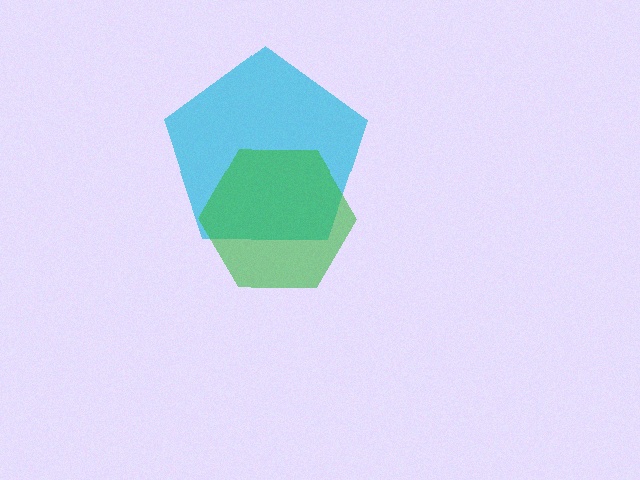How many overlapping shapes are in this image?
There are 2 overlapping shapes in the image.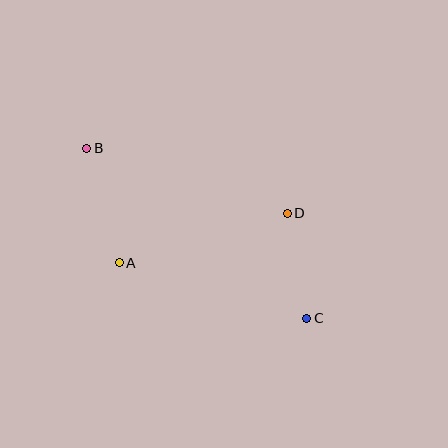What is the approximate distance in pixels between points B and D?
The distance between B and D is approximately 211 pixels.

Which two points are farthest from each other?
Points B and C are farthest from each other.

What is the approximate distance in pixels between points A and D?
The distance between A and D is approximately 175 pixels.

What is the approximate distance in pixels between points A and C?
The distance between A and C is approximately 195 pixels.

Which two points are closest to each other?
Points C and D are closest to each other.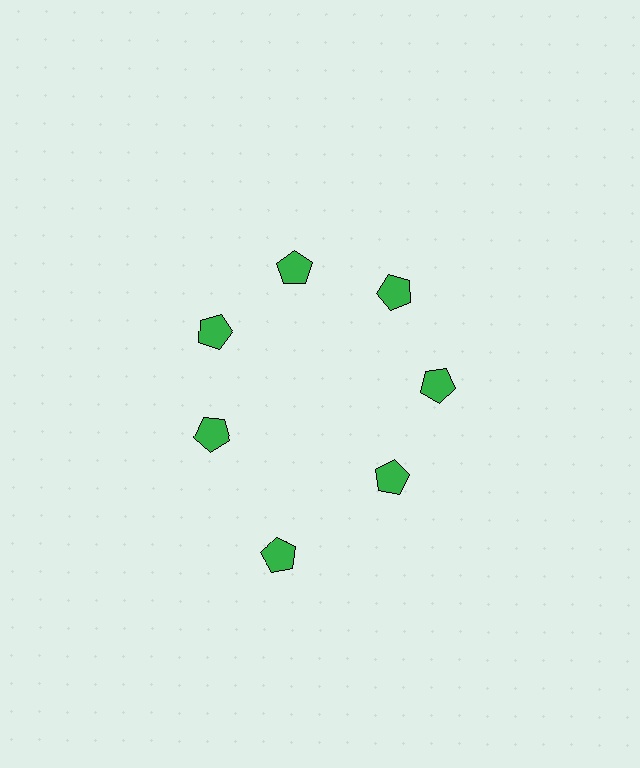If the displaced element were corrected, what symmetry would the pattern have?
It would have 7-fold rotational symmetry — the pattern would map onto itself every 51 degrees.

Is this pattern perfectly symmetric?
No. The 7 green pentagons are arranged in a ring, but one element near the 6 o'clock position is pushed outward from the center, breaking the 7-fold rotational symmetry.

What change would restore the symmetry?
The symmetry would be restored by moving it inward, back onto the ring so that all 7 pentagons sit at equal angles and equal distance from the center.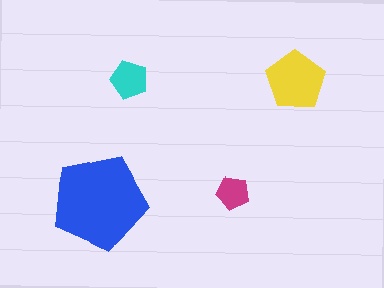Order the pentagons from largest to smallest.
the blue one, the yellow one, the cyan one, the magenta one.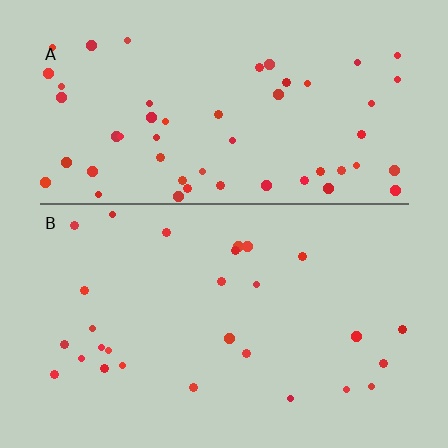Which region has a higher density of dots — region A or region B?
A (the top).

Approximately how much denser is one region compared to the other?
Approximately 1.9× — region A over region B.